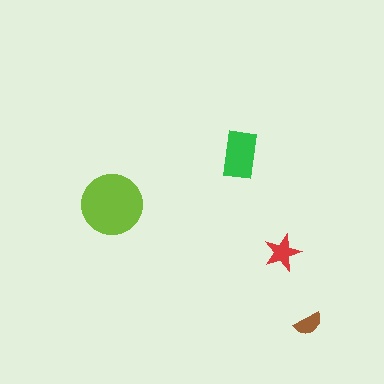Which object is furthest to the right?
The brown semicircle is rightmost.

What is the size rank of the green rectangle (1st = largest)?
2nd.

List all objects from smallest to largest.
The brown semicircle, the red star, the green rectangle, the lime circle.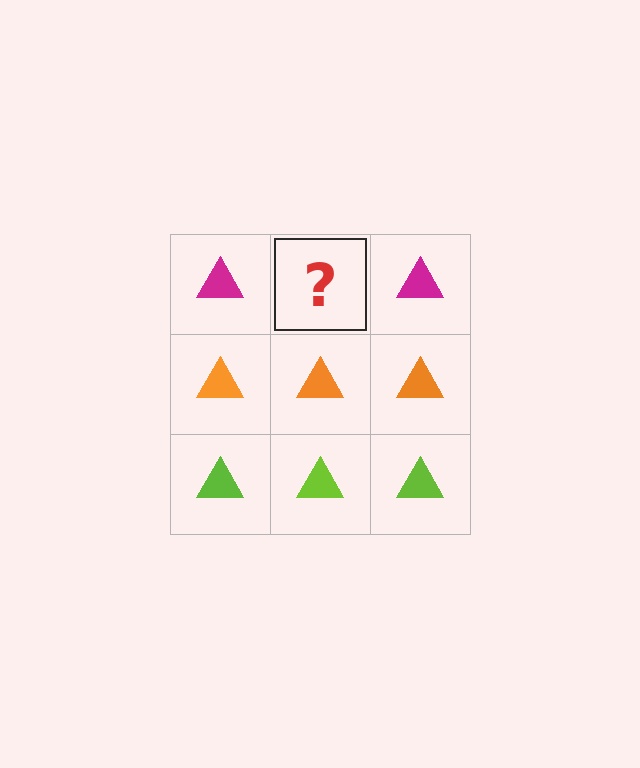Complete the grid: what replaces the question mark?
The question mark should be replaced with a magenta triangle.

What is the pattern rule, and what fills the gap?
The rule is that each row has a consistent color. The gap should be filled with a magenta triangle.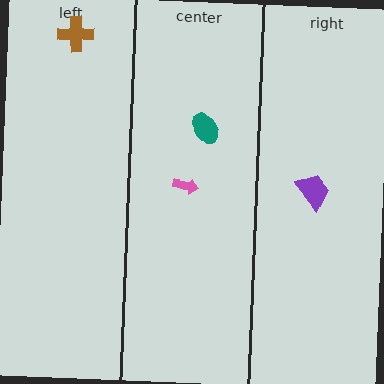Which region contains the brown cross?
The left region.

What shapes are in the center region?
The teal ellipse, the pink arrow.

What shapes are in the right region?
The purple trapezoid.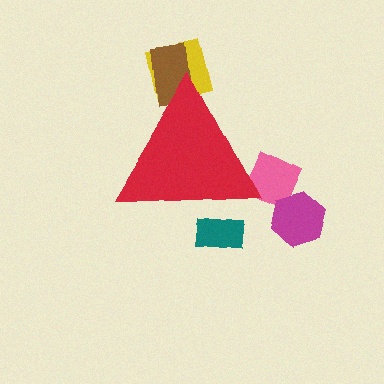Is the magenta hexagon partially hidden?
No, the magenta hexagon is fully visible.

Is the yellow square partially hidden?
Yes, the yellow square is partially hidden behind the red triangle.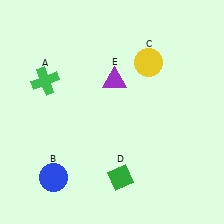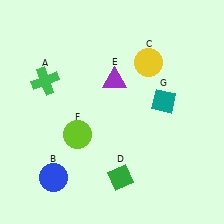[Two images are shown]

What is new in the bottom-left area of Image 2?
A lime circle (F) was added in the bottom-left area of Image 2.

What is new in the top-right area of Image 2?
A teal diamond (G) was added in the top-right area of Image 2.